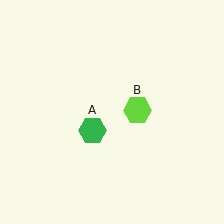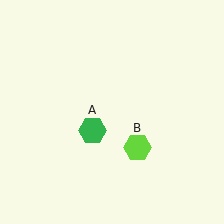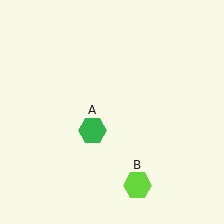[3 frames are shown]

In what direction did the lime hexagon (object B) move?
The lime hexagon (object B) moved down.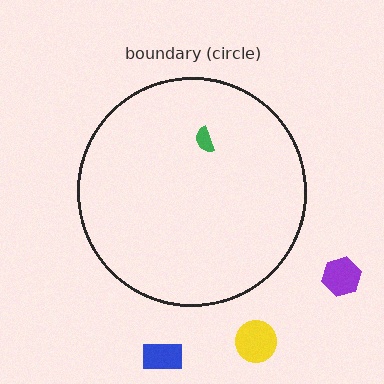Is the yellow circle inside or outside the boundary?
Outside.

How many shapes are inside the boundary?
1 inside, 3 outside.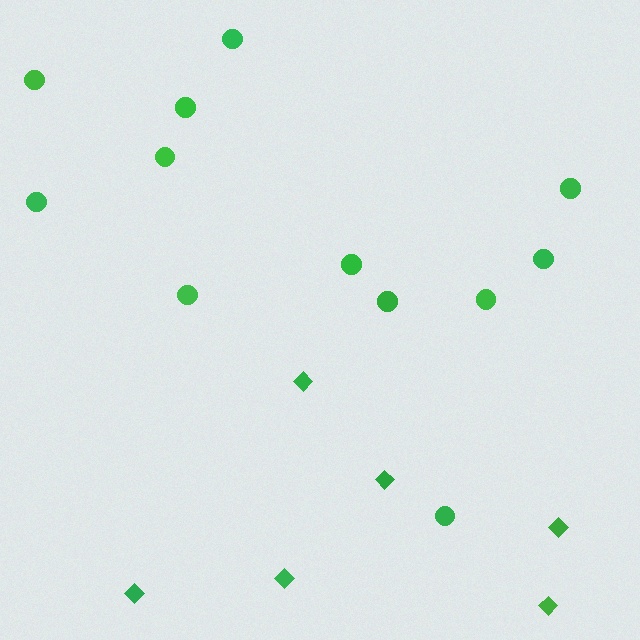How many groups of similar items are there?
There are 2 groups: one group of diamonds (6) and one group of circles (12).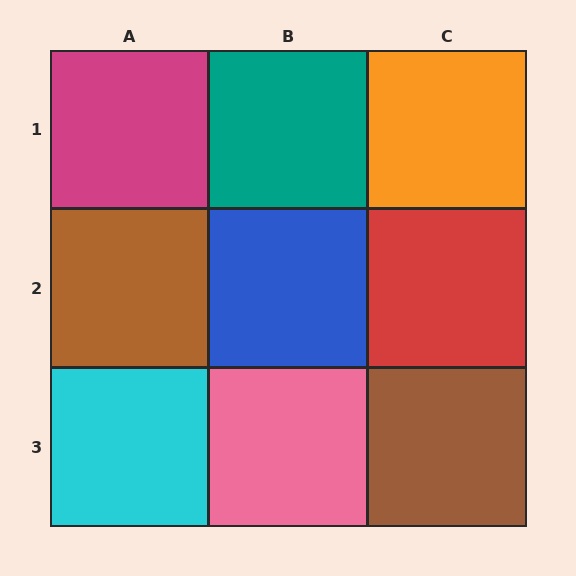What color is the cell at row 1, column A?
Magenta.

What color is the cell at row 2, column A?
Brown.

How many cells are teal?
1 cell is teal.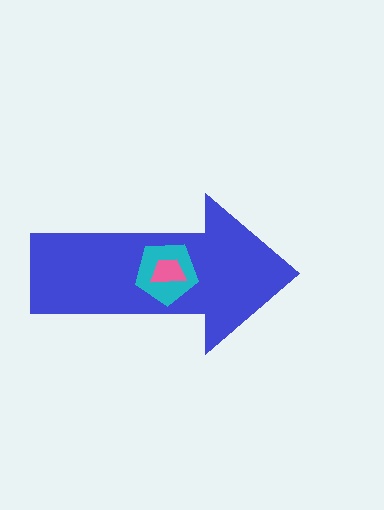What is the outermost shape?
The blue arrow.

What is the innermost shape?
The pink trapezoid.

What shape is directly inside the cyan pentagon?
The pink trapezoid.